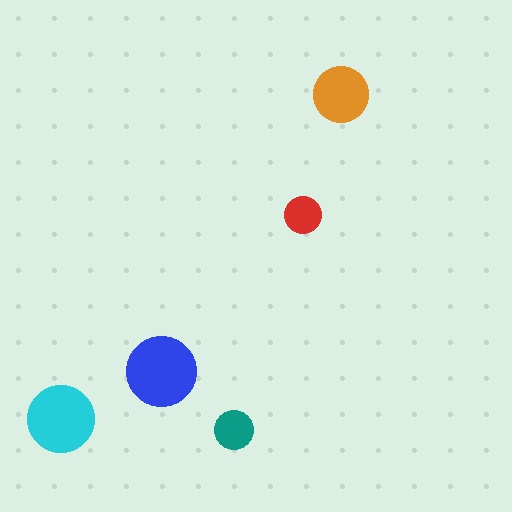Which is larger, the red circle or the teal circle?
The teal one.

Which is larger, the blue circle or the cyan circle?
The blue one.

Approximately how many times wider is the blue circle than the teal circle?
About 2 times wider.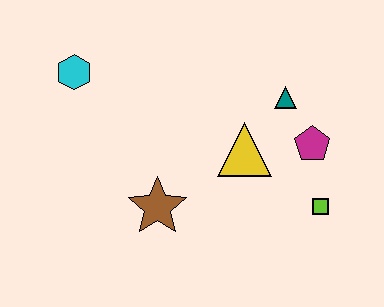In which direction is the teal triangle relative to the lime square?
The teal triangle is above the lime square.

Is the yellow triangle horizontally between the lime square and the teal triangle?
No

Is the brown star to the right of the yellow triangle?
No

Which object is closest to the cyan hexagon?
The brown star is closest to the cyan hexagon.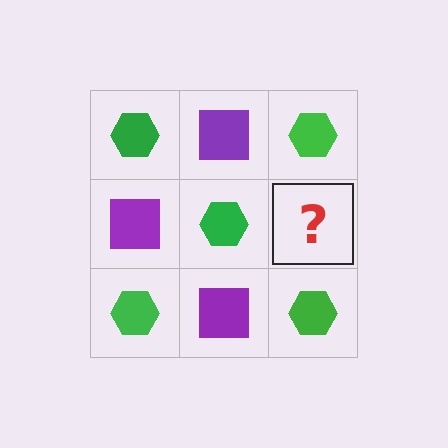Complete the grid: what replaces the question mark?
The question mark should be replaced with a purple square.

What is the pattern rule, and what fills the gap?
The rule is that it alternates green hexagon and purple square in a checkerboard pattern. The gap should be filled with a purple square.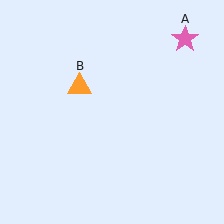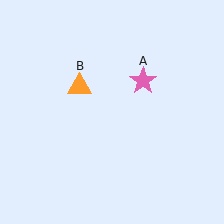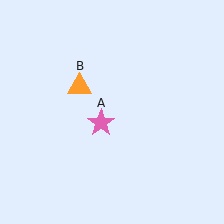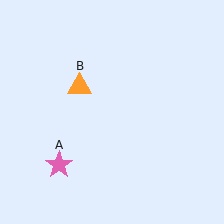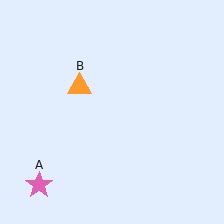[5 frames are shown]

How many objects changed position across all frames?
1 object changed position: pink star (object A).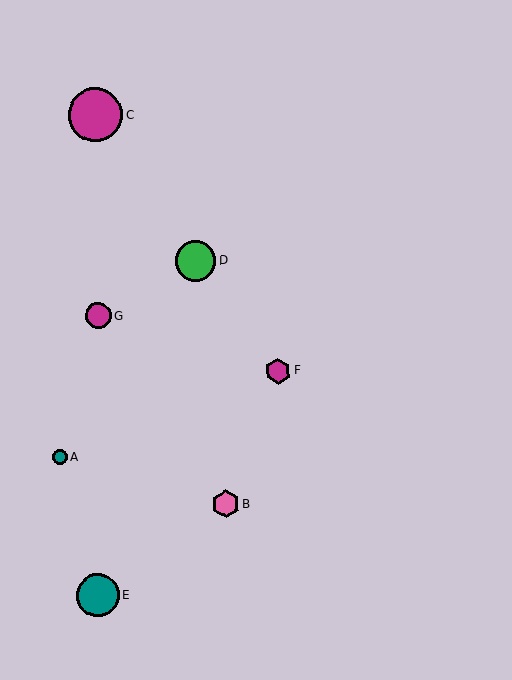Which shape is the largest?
The magenta circle (labeled C) is the largest.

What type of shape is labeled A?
Shape A is a teal circle.